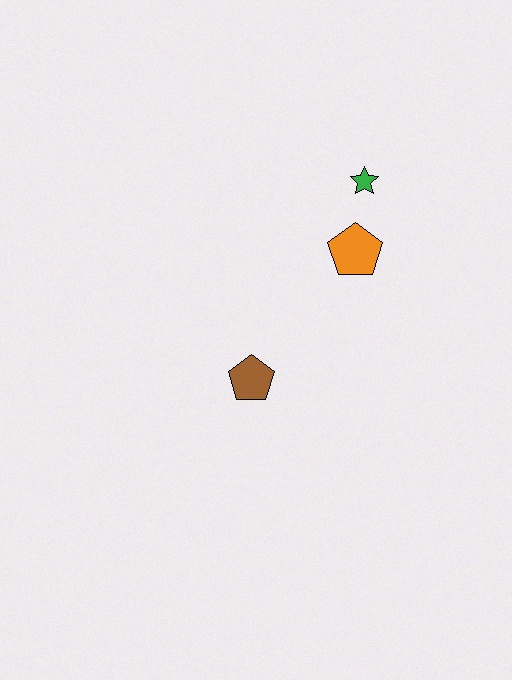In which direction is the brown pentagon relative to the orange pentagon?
The brown pentagon is below the orange pentagon.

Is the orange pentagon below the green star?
Yes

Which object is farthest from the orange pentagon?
The brown pentagon is farthest from the orange pentagon.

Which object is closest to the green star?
The orange pentagon is closest to the green star.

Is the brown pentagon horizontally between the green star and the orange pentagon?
No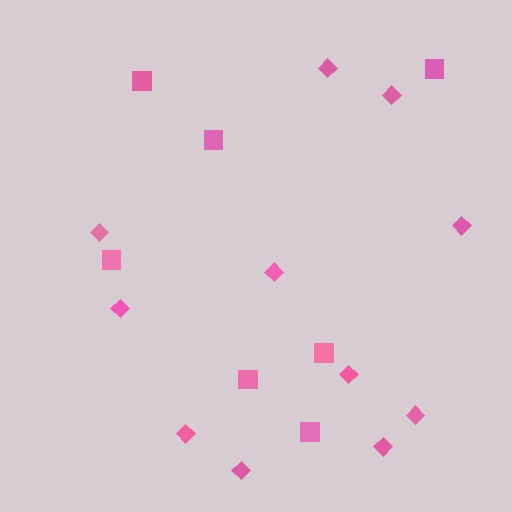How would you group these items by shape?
There are 2 groups: one group of squares (7) and one group of diamonds (11).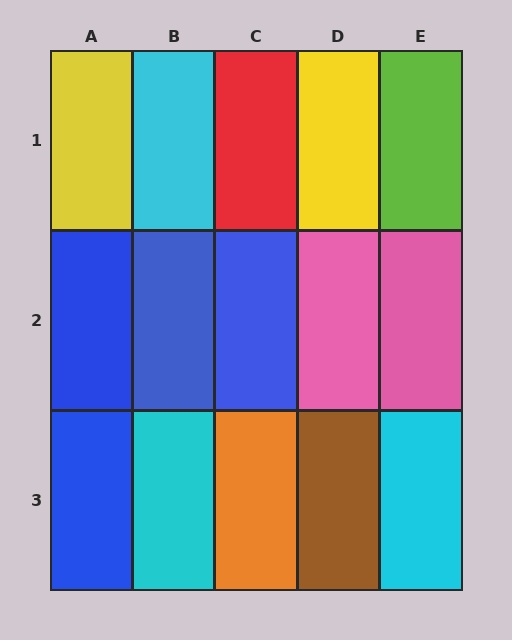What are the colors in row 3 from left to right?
Blue, cyan, orange, brown, cyan.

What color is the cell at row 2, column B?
Blue.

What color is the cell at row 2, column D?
Pink.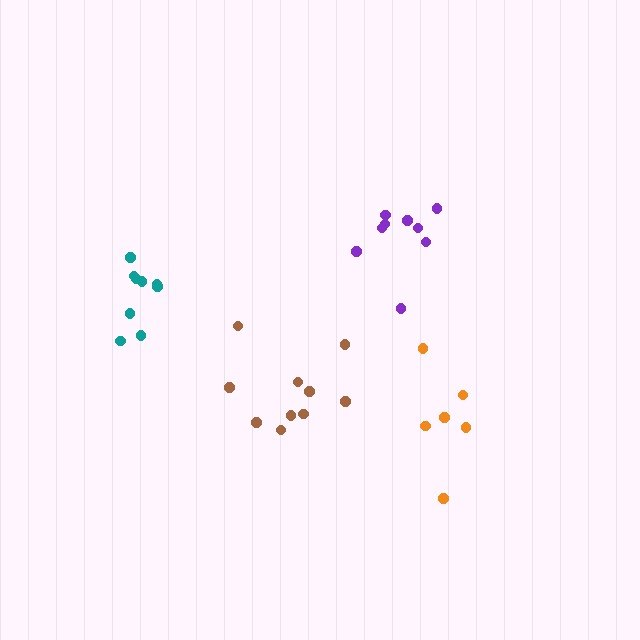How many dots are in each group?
Group 1: 9 dots, Group 2: 10 dots, Group 3: 6 dots, Group 4: 9 dots (34 total).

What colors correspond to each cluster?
The clusters are colored: teal, brown, orange, purple.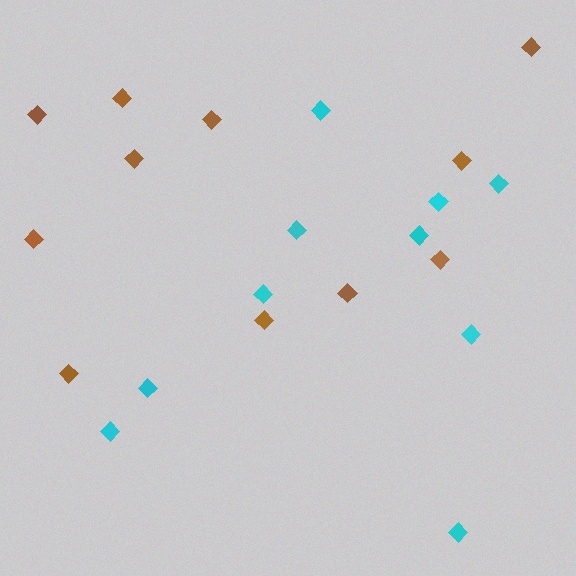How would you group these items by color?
There are 2 groups: one group of brown diamonds (11) and one group of cyan diamonds (10).